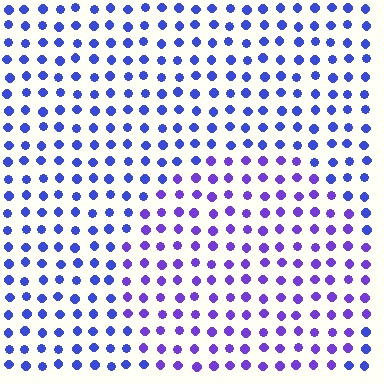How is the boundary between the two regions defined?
The boundary is defined purely by a slight shift in hue (about 29 degrees). Spacing, size, and orientation are identical on both sides.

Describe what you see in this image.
The image is filled with small blue elements in a uniform arrangement. A circle-shaped region is visible where the elements are tinted to a slightly different hue, forming a subtle color boundary.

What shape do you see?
I see a circle.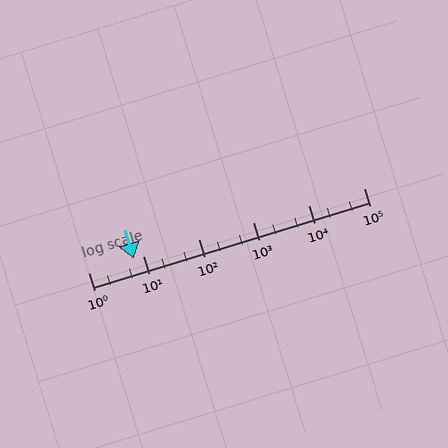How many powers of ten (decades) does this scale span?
The scale spans 5 decades, from 1 to 100000.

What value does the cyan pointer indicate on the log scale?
The pointer indicates approximately 6.7.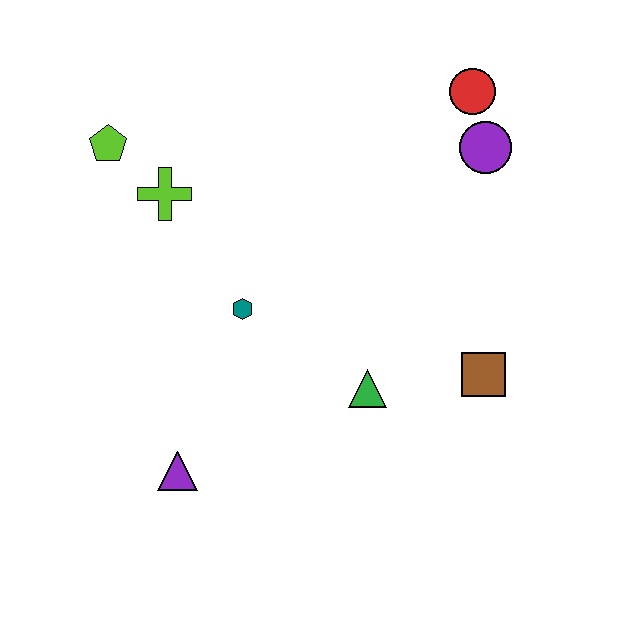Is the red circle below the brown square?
No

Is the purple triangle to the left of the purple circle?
Yes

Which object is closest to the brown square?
The green triangle is closest to the brown square.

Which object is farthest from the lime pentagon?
The brown square is farthest from the lime pentagon.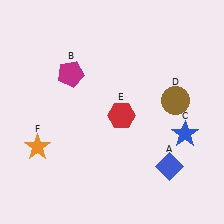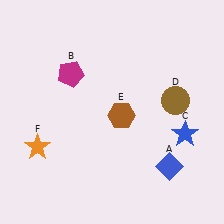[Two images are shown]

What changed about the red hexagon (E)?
In Image 1, E is red. In Image 2, it changed to brown.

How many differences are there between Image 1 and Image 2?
There is 1 difference between the two images.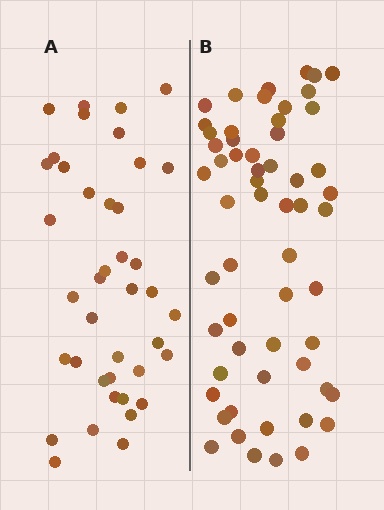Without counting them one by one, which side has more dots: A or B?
Region B (the right region) has more dots.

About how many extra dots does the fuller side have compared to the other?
Region B has approximately 20 more dots than region A.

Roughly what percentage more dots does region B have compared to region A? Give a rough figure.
About 45% more.